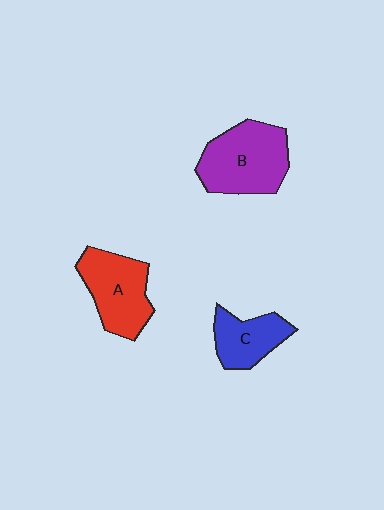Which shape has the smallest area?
Shape C (blue).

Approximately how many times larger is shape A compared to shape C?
Approximately 1.4 times.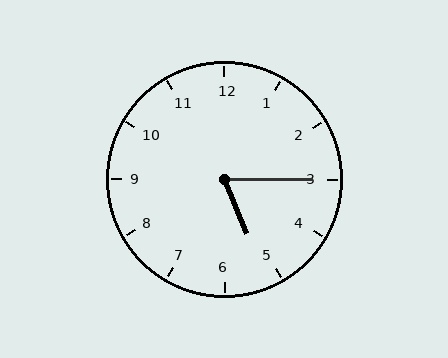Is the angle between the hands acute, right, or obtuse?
It is acute.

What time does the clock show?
5:15.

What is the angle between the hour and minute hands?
Approximately 68 degrees.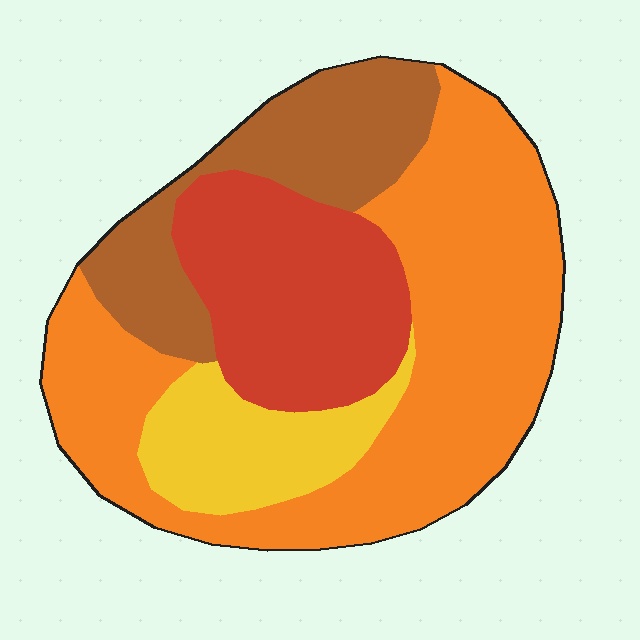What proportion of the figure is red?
Red takes up about one fifth (1/5) of the figure.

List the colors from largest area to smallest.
From largest to smallest: orange, red, brown, yellow.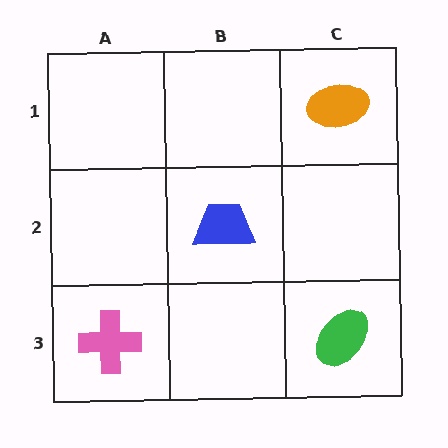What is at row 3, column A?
A pink cross.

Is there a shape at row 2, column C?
No, that cell is empty.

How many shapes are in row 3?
2 shapes.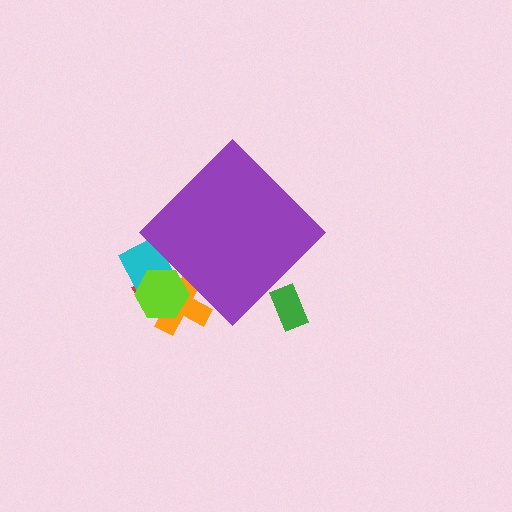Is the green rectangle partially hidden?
Yes, the green rectangle is partially hidden behind the purple diamond.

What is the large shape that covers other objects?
A purple diamond.